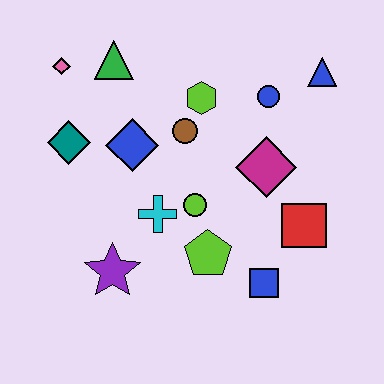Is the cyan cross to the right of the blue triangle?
No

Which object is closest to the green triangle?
The pink diamond is closest to the green triangle.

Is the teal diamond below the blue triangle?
Yes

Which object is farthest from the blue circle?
The purple star is farthest from the blue circle.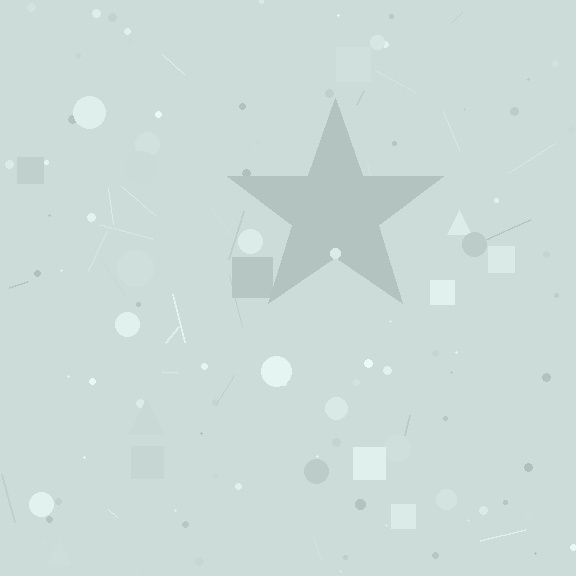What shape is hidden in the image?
A star is hidden in the image.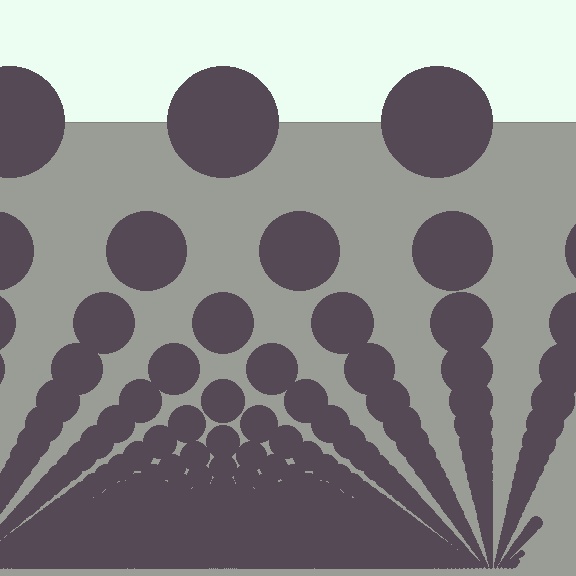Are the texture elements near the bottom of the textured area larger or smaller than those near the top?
Smaller. The gradient is inverted — elements near the bottom are smaller and denser.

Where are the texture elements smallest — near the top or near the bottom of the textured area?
Near the bottom.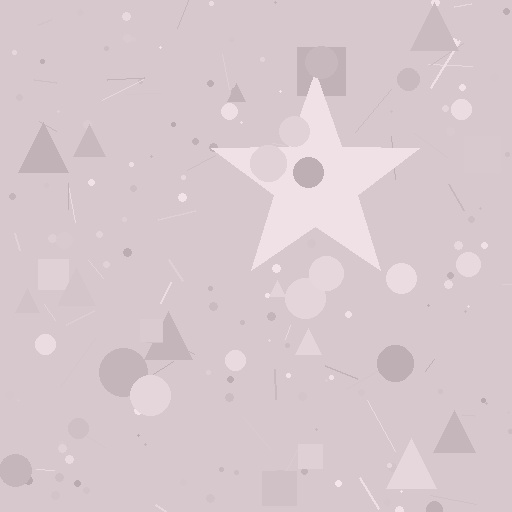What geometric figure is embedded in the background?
A star is embedded in the background.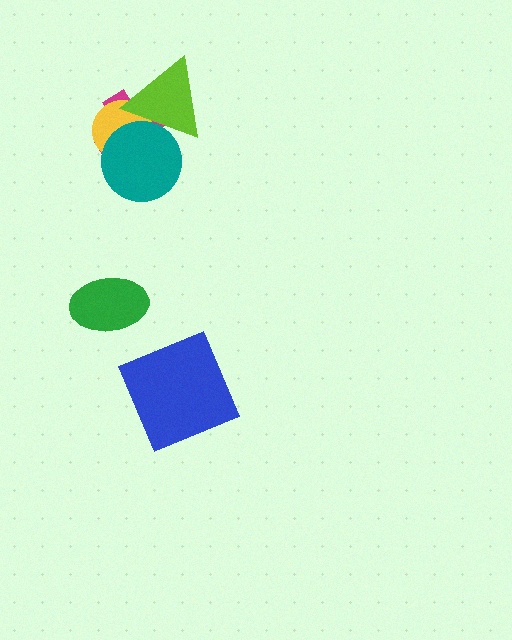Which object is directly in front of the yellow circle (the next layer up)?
The teal circle is directly in front of the yellow circle.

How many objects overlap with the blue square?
0 objects overlap with the blue square.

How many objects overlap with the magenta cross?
3 objects overlap with the magenta cross.